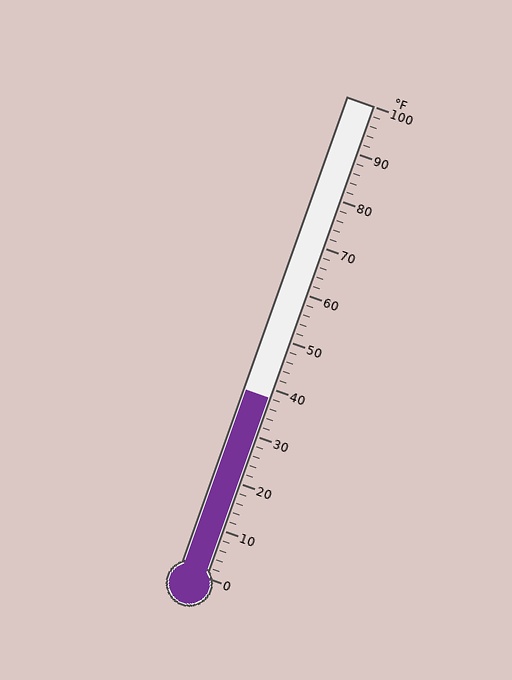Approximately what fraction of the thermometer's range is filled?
The thermometer is filled to approximately 40% of its range.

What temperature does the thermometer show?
The thermometer shows approximately 38°F.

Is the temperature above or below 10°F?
The temperature is above 10°F.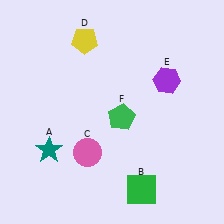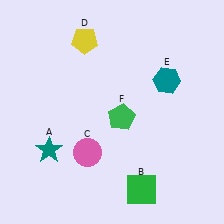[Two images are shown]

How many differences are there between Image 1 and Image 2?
There is 1 difference between the two images.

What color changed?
The hexagon (E) changed from purple in Image 1 to teal in Image 2.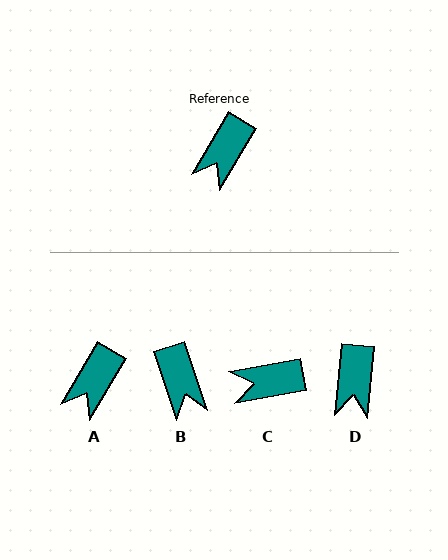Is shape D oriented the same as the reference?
No, it is off by about 25 degrees.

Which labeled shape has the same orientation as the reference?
A.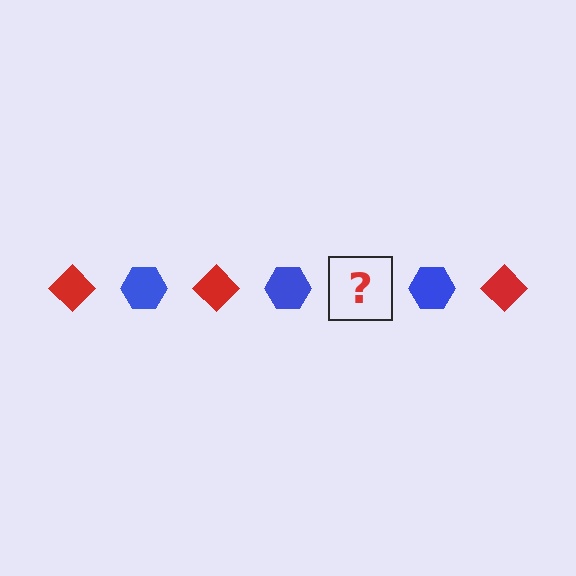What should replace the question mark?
The question mark should be replaced with a red diamond.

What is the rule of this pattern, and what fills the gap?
The rule is that the pattern alternates between red diamond and blue hexagon. The gap should be filled with a red diamond.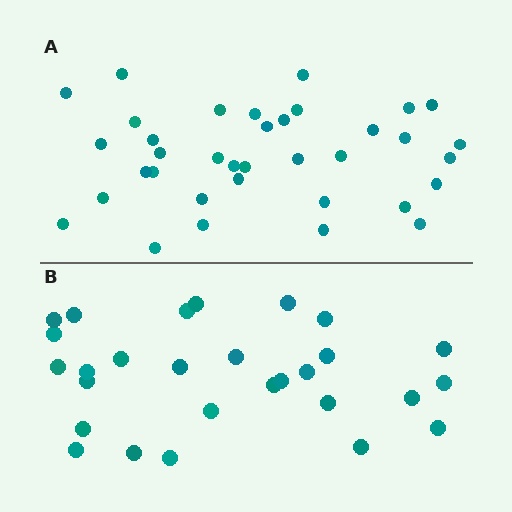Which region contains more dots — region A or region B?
Region A (the top region) has more dots.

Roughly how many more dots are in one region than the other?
Region A has roughly 8 or so more dots than region B.